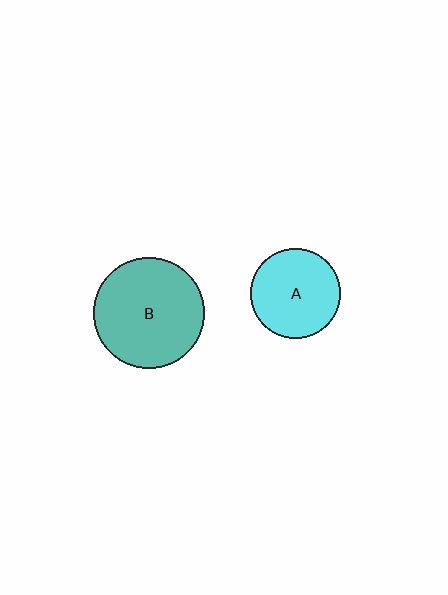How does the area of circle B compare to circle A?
Approximately 1.5 times.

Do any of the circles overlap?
No, none of the circles overlap.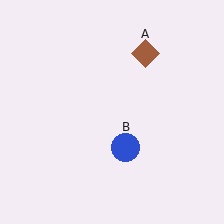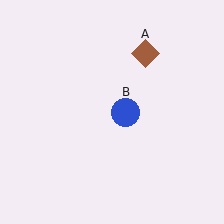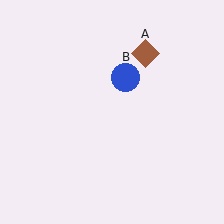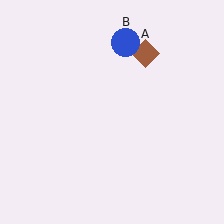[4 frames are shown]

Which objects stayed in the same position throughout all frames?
Brown diamond (object A) remained stationary.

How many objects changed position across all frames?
1 object changed position: blue circle (object B).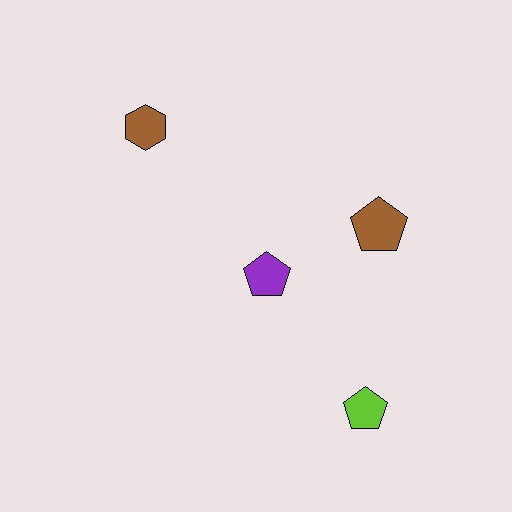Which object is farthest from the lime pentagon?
The brown hexagon is farthest from the lime pentagon.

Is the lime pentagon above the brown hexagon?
No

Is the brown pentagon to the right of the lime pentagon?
Yes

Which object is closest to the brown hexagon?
The purple pentagon is closest to the brown hexagon.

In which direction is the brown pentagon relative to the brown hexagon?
The brown pentagon is to the right of the brown hexagon.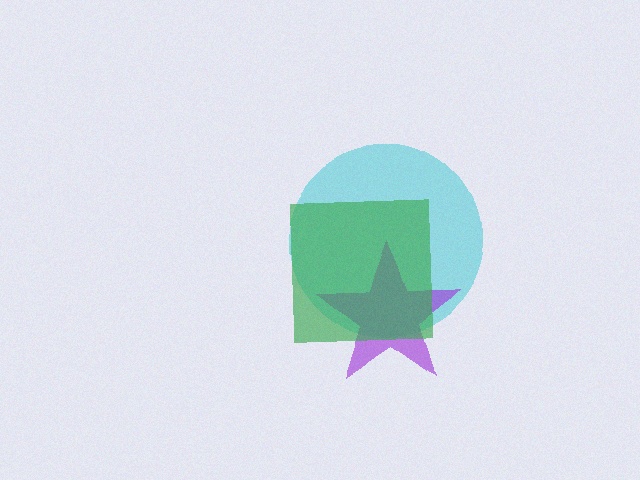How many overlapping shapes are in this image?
There are 3 overlapping shapes in the image.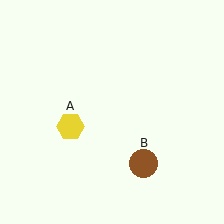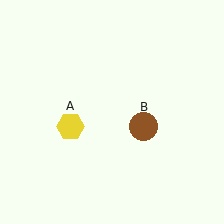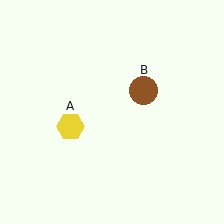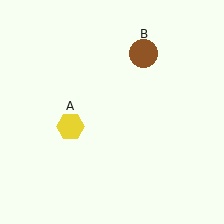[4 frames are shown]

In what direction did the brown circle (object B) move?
The brown circle (object B) moved up.